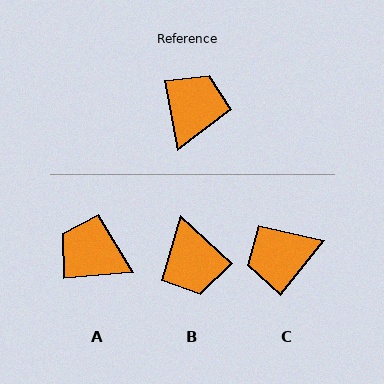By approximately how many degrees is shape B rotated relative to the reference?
Approximately 143 degrees clockwise.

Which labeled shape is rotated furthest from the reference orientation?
B, about 143 degrees away.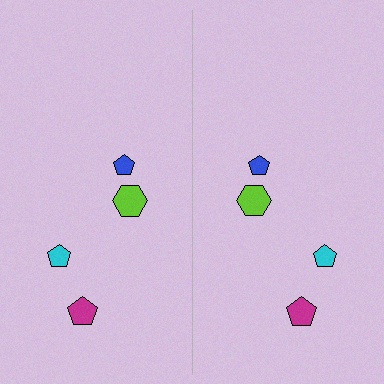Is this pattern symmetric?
Yes, this pattern has bilateral (reflection) symmetry.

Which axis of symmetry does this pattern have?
The pattern has a vertical axis of symmetry running through the center of the image.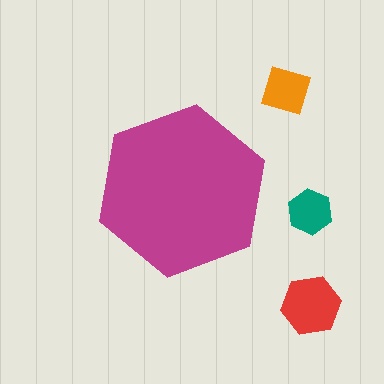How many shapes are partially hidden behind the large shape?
0 shapes are partially hidden.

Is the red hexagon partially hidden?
No, the red hexagon is fully visible.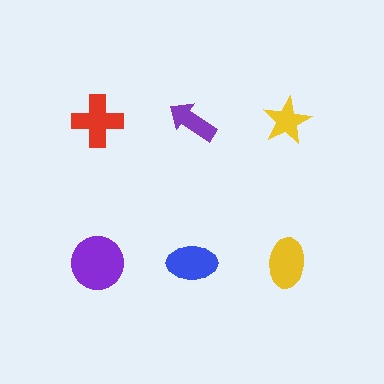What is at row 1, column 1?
A red cross.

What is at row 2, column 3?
A yellow ellipse.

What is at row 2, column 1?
A purple circle.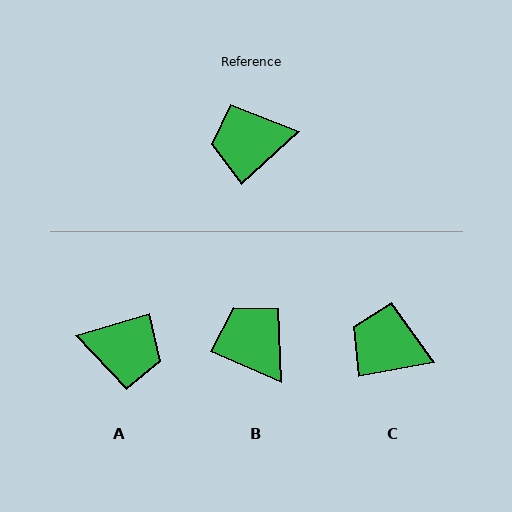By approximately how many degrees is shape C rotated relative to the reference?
Approximately 32 degrees clockwise.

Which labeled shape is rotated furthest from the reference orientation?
A, about 155 degrees away.